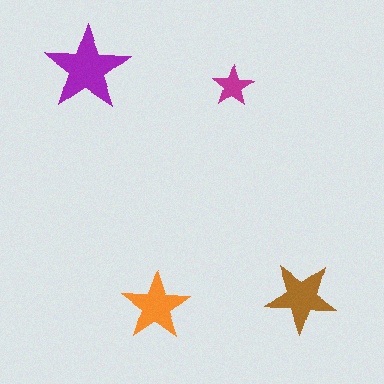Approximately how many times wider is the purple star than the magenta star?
About 2 times wider.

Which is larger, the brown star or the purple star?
The purple one.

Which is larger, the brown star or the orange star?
The brown one.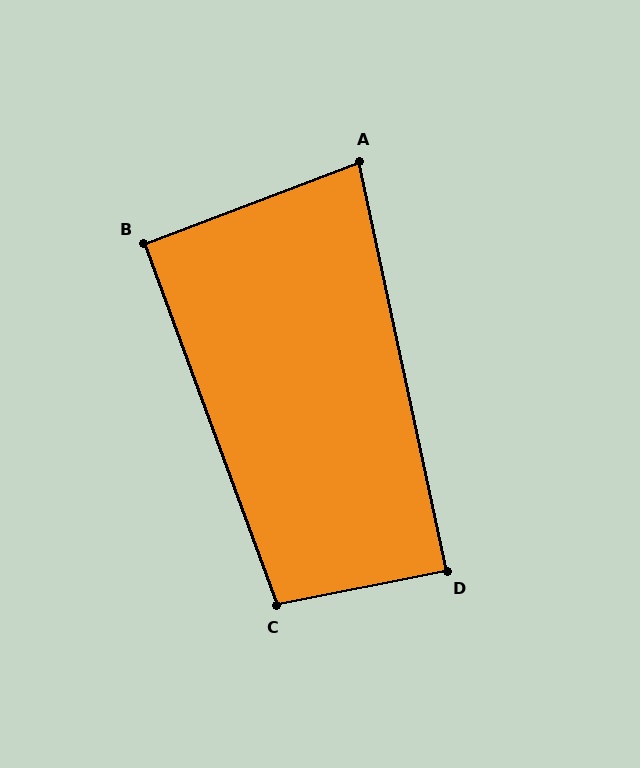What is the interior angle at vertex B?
Approximately 90 degrees (approximately right).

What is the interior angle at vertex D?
Approximately 90 degrees (approximately right).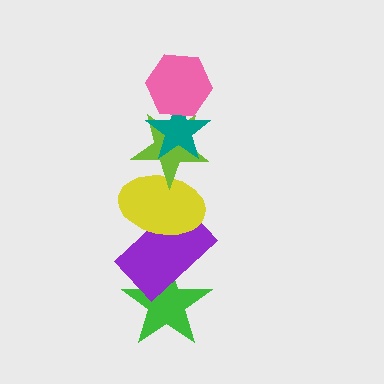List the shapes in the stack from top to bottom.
From top to bottom: the pink hexagon, the teal star, the lime star, the yellow ellipse, the purple rectangle, the green star.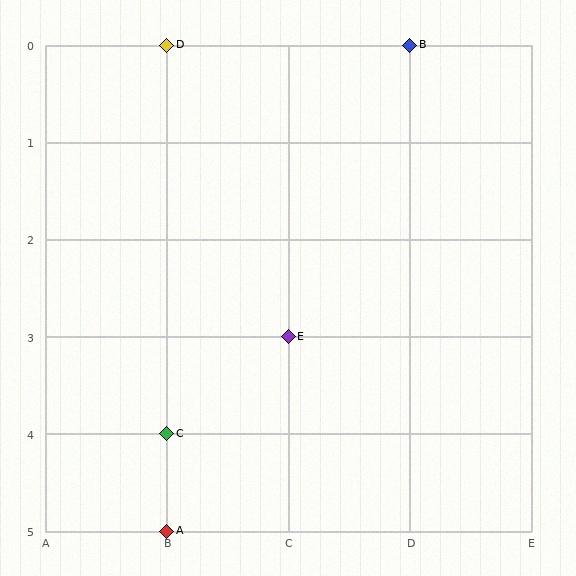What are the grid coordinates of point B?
Point B is at grid coordinates (D, 0).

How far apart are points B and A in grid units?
Points B and A are 2 columns and 5 rows apart (about 5.4 grid units diagonally).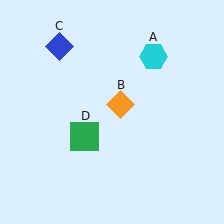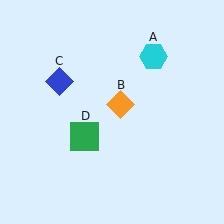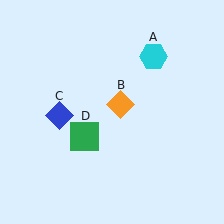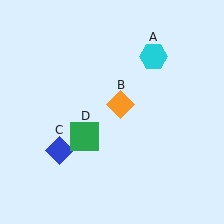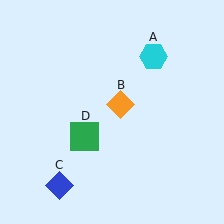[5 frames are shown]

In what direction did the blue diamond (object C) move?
The blue diamond (object C) moved down.